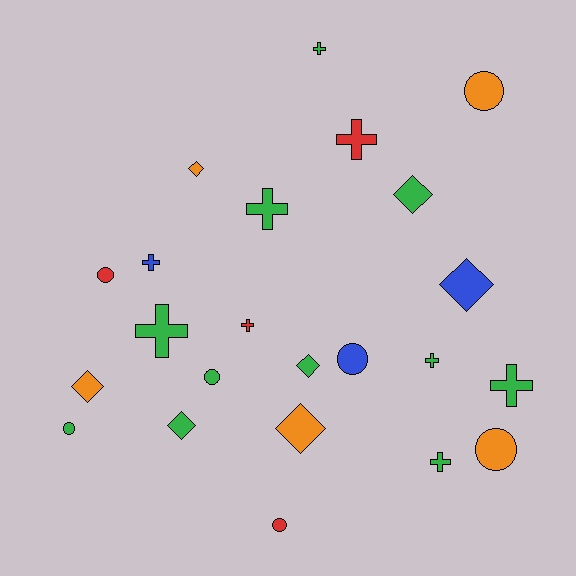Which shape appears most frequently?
Cross, with 9 objects.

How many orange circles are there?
There are 2 orange circles.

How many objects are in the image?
There are 23 objects.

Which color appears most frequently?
Green, with 11 objects.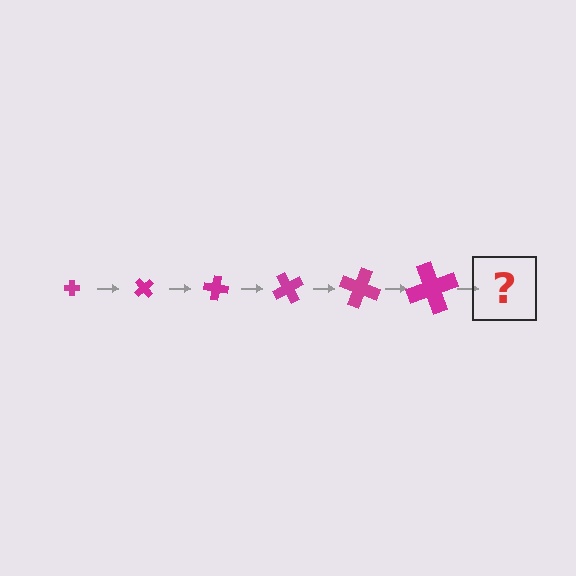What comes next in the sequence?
The next element should be a cross, larger than the previous one and rotated 300 degrees from the start.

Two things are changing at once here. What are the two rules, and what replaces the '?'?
The two rules are that the cross grows larger each step and it rotates 50 degrees each step. The '?' should be a cross, larger than the previous one and rotated 300 degrees from the start.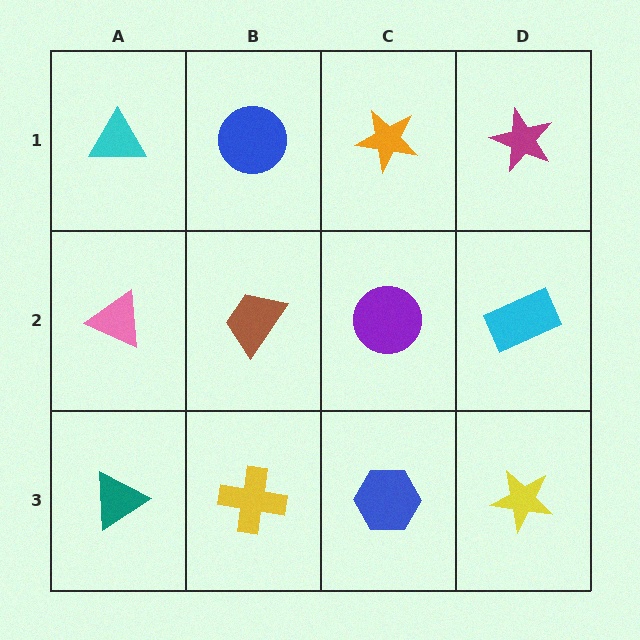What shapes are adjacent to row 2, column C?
An orange star (row 1, column C), a blue hexagon (row 3, column C), a brown trapezoid (row 2, column B), a cyan rectangle (row 2, column D).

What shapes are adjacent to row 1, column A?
A pink triangle (row 2, column A), a blue circle (row 1, column B).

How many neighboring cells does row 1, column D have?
2.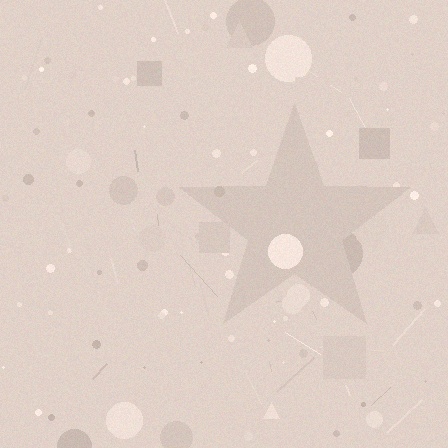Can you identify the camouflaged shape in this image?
The camouflaged shape is a star.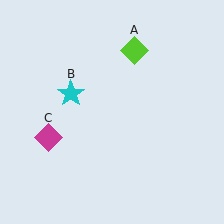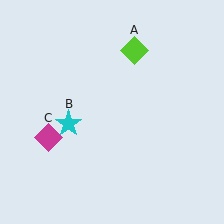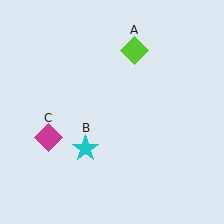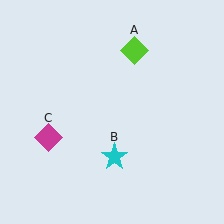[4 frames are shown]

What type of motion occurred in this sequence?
The cyan star (object B) rotated counterclockwise around the center of the scene.